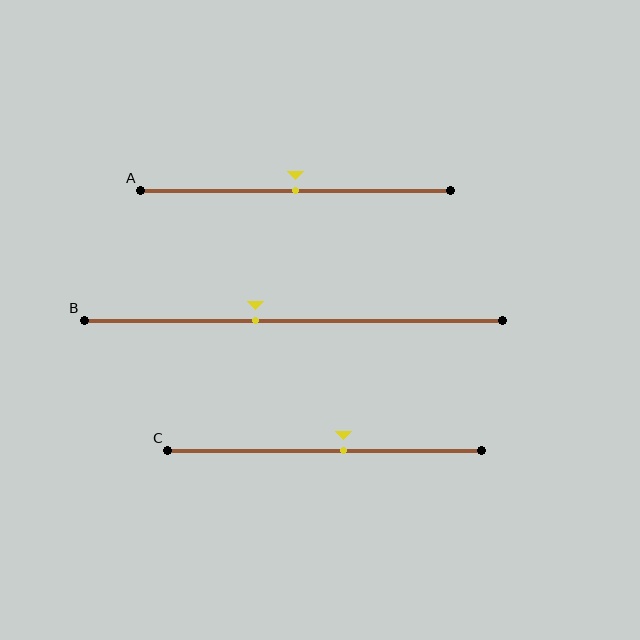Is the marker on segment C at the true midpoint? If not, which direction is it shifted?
No, the marker on segment C is shifted to the right by about 6% of the segment length.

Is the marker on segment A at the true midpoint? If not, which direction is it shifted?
Yes, the marker on segment A is at the true midpoint.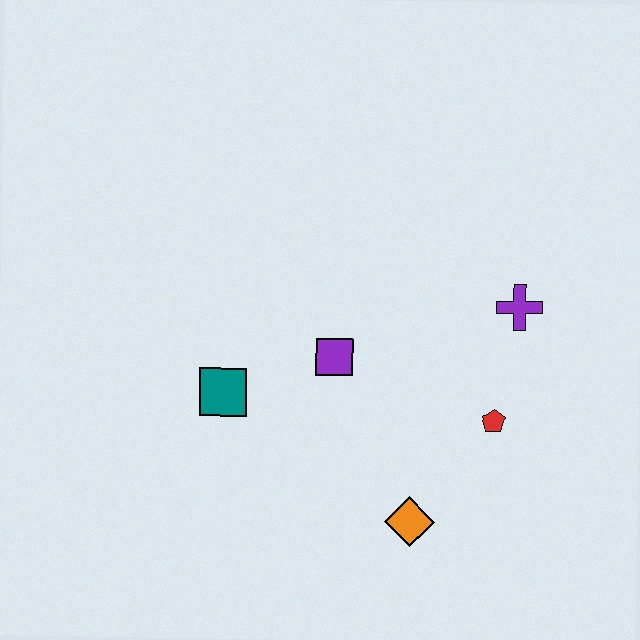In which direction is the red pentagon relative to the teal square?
The red pentagon is to the right of the teal square.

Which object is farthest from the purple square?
The purple cross is farthest from the purple square.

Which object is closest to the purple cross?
The red pentagon is closest to the purple cross.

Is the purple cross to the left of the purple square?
No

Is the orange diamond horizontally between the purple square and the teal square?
No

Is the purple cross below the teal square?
No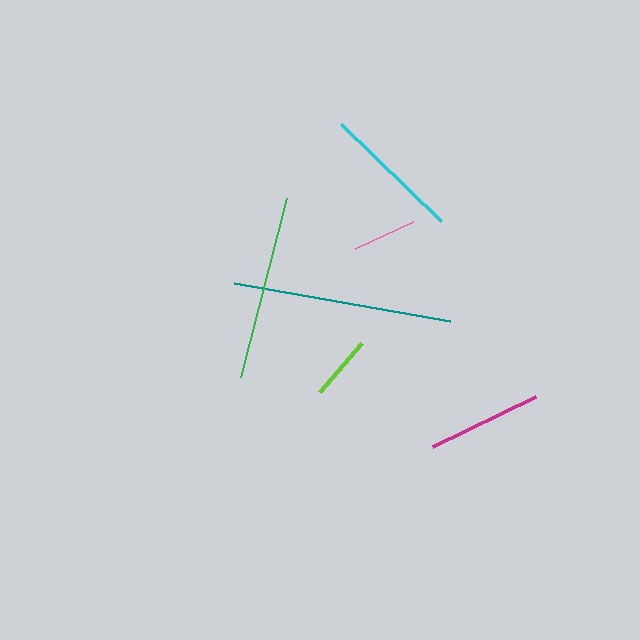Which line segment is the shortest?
The lime line is the shortest at approximately 64 pixels.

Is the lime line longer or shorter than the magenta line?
The magenta line is longer than the lime line.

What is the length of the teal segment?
The teal segment is approximately 219 pixels long.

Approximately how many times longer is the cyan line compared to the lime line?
The cyan line is approximately 2.2 times the length of the lime line.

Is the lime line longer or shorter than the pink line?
The pink line is longer than the lime line.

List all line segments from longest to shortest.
From longest to shortest: teal, green, cyan, magenta, pink, lime.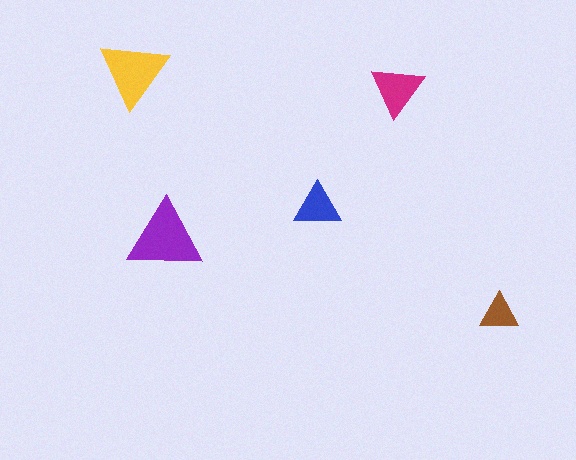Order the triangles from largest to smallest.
the purple one, the yellow one, the magenta one, the blue one, the brown one.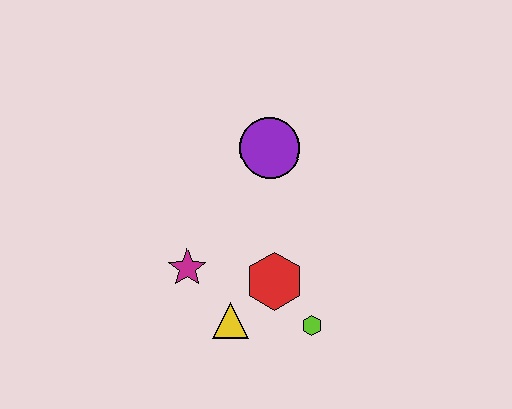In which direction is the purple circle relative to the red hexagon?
The purple circle is above the red hexagon.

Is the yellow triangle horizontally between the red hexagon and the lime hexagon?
No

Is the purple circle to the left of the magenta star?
No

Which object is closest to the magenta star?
The yellow triangle is closest to the magenta star.